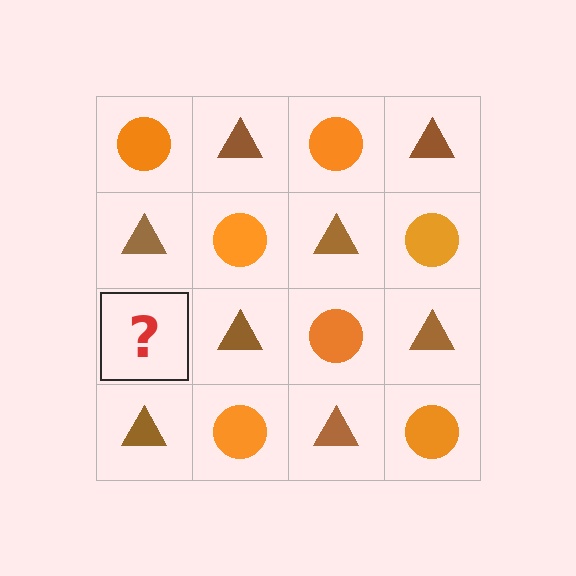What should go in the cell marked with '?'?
The missing cell should contain an orange circle.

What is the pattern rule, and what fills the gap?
The rule is that it alternates orange circle and brown triangle in a checkerboard pattern. The gap should be filled with an orange circle.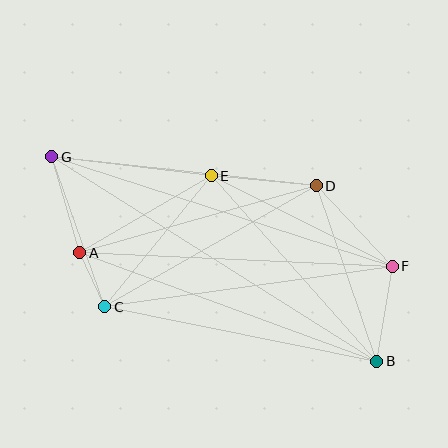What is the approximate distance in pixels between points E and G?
The distance between E and G is approximately 161 pixels.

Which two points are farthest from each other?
Points B and G are farthest from each other.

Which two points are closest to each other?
Points A and C are closest to each other.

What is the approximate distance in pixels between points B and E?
The distance between B and E is approximately 248 pixels.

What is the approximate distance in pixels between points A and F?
The distance between A and F is approximately 313 pixels.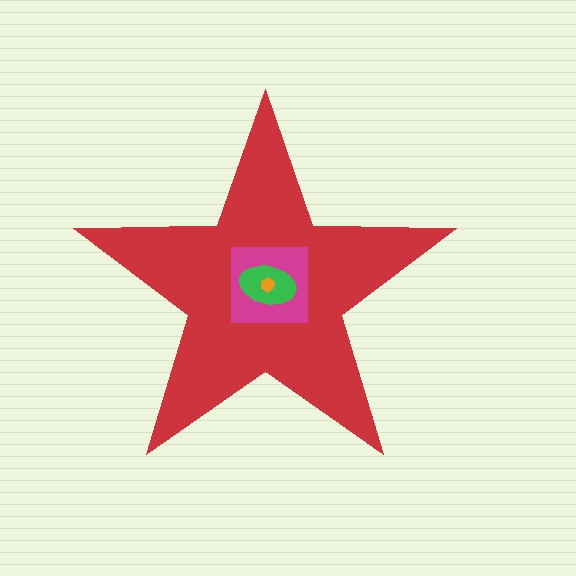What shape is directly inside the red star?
The magenta square.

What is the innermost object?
The orange hexagon.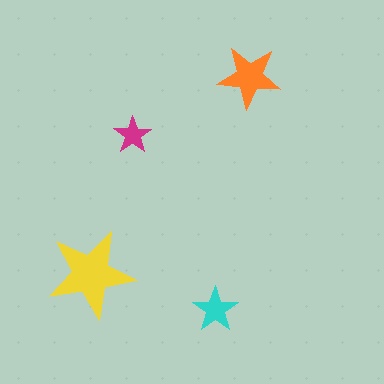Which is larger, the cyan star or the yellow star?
The yellow one.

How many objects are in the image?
There are 4 objects in the image.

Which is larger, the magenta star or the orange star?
The orange one.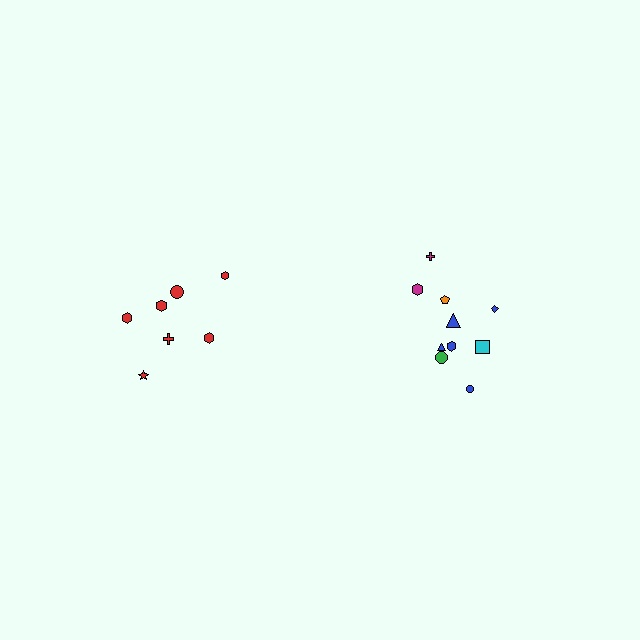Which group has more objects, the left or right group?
The right group.